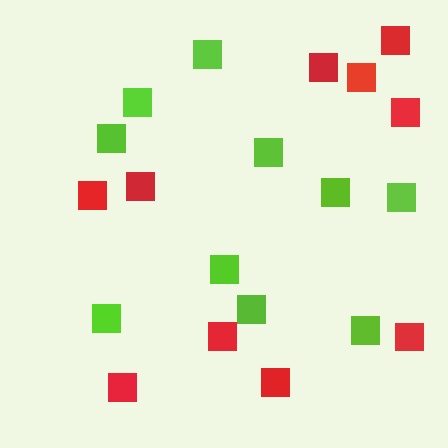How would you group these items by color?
There are 2 groups: one group of lime squares (10) and one group of red squares (10).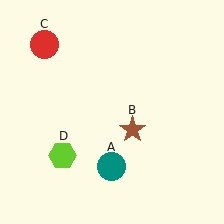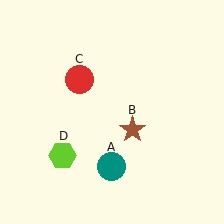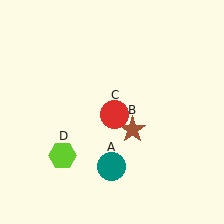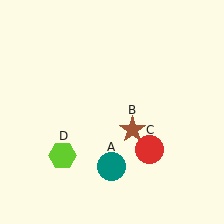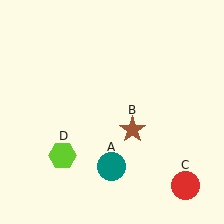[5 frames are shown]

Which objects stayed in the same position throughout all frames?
Teal circle (object A) and brown star (object B) and lime hexagon (object D) remained stationary.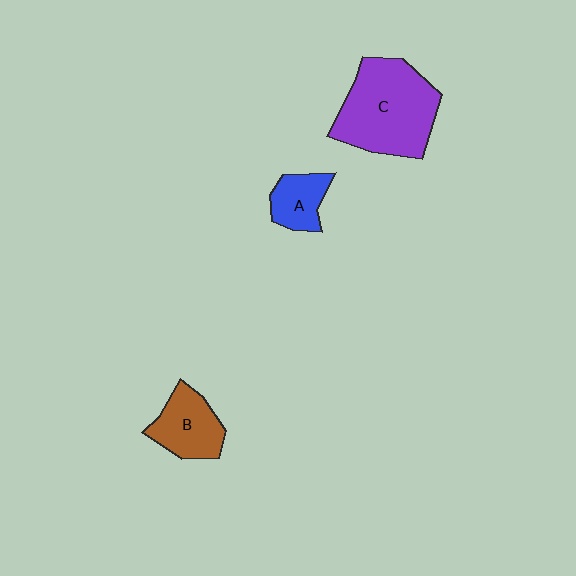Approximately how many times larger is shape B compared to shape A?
Approximately 1.4 times.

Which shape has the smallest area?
Shape A (blue).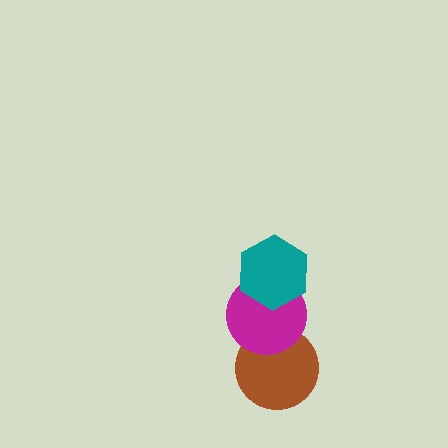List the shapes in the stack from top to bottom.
From top to bottom: the teal hexagon, the magenta circle, the brown circle.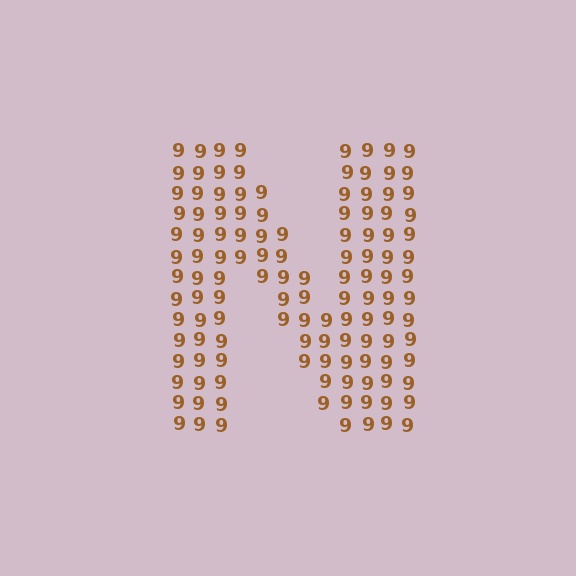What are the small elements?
The small elements are digit 9's.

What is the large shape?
The large shape is the letter N.